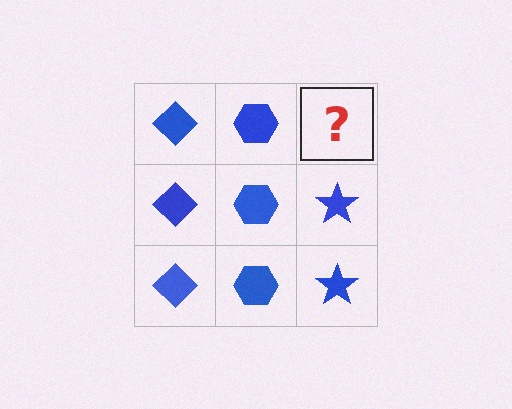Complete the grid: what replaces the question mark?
The question mark should be replaced with a blue star.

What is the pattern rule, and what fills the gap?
The rule is that each column has a consistent shape. The gap should be filled with a blue star.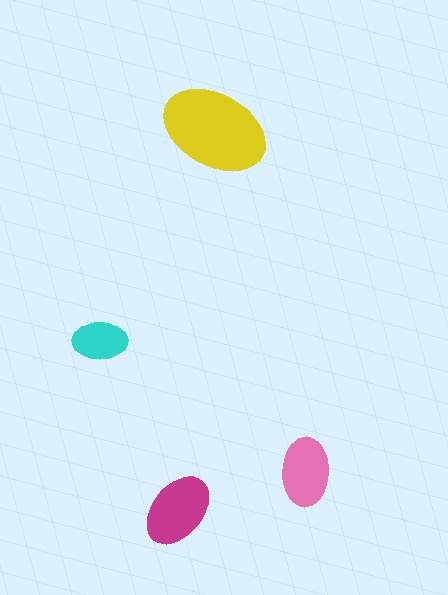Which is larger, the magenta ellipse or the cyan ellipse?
The magenta one.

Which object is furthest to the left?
The cyan ellipse is leftmost.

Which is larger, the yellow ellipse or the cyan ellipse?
The yellow one.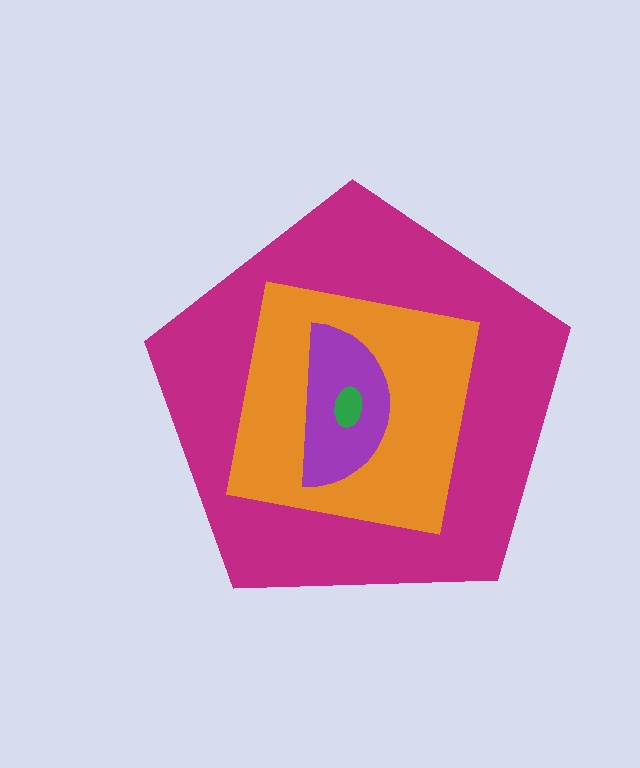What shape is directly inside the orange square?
The purple semicircle.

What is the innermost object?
The green ellipse.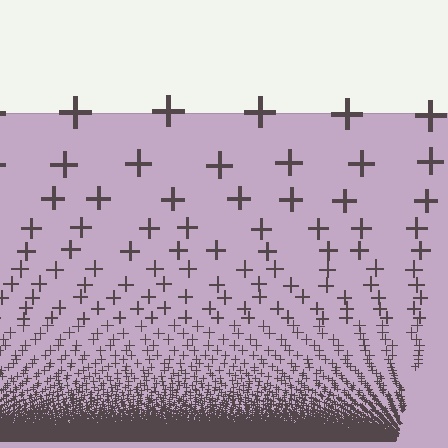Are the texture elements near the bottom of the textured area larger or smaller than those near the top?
Smaller. The gradient is inverted — elements near the bottom are smaller and denser.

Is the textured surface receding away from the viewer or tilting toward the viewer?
The surface appears to tilt toward the viewer. Texture elements get larger and sparser toward the top.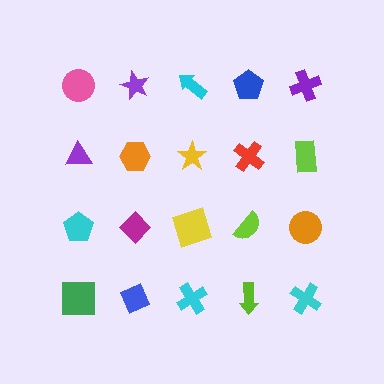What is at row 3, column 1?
A cyan pentagon.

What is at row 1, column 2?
A purple star.